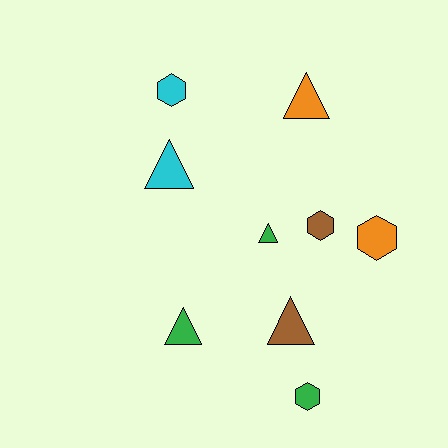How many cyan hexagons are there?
There is 1 cyan hexagon.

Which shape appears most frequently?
Triangle, with 5 objects.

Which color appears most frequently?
Green, with 3 objects.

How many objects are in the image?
There are 9 objects.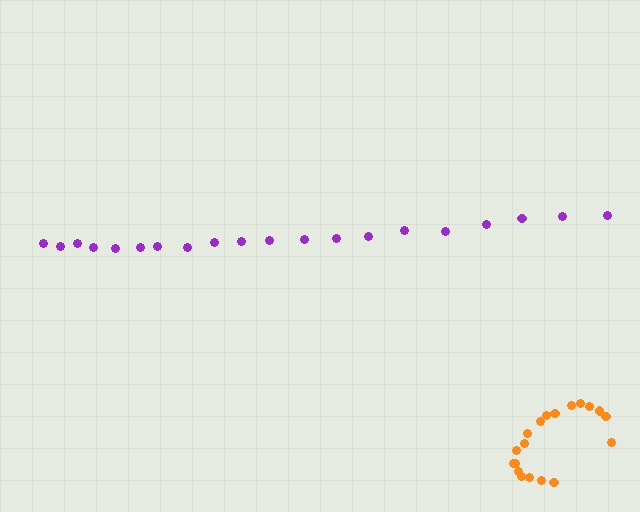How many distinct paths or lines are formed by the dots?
There are 2 distinct paths.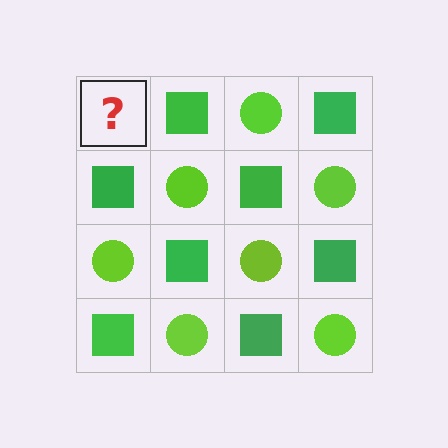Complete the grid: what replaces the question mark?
The question mark should be replaced with a lime circle.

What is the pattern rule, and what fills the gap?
The rule is that it alternates lime circle and green square in a checkerboard pattern. The gap should be filled with a lime circle.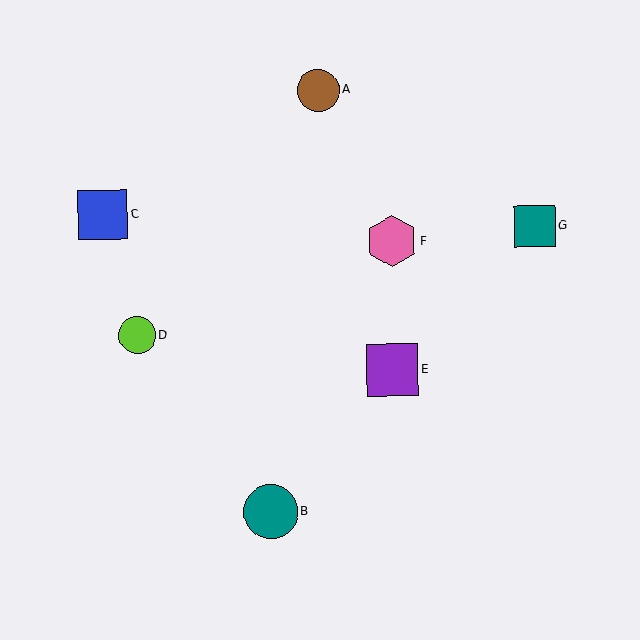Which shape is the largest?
The teal circle (labeled B) is the largest.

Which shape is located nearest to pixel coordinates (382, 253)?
The pink hexagon (labeled F) at (392, 241) is nearest to that location.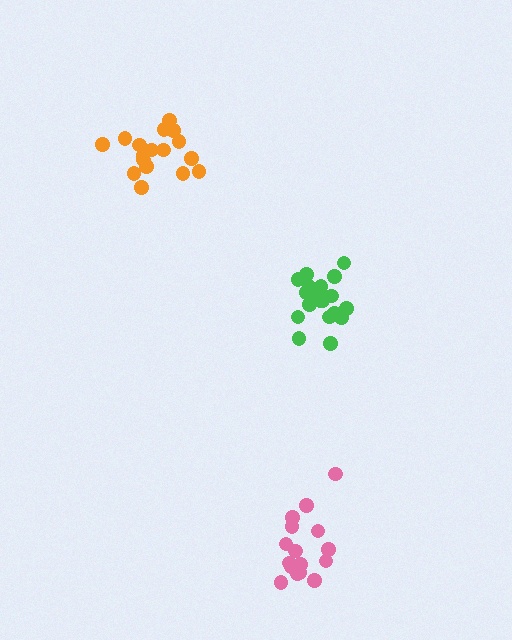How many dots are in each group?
Group 1: 17 dots, Group 2: 16 dots, Group 3: 20 dots (53 total).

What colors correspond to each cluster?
The clusters are colored: orange, pink, green.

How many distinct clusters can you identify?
There are 3 distinct clusters.